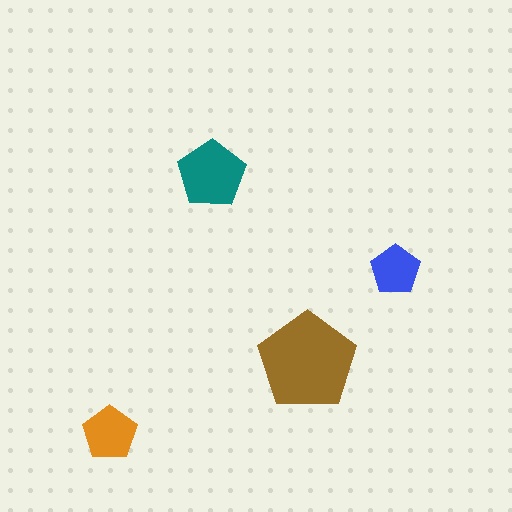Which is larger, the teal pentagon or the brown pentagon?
The brown one.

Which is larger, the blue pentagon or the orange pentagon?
The orange one.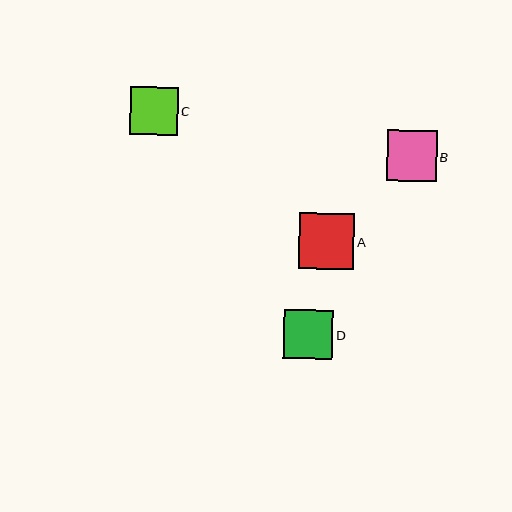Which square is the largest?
Square A is the largest with a size of approximately 56 pixels.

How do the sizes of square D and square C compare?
Square D and square C are approximately the same size.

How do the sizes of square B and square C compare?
Square B and square C are approximately the same size.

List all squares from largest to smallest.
From largest to smallest: A, B, D, C.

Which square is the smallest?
Square C is the smallest with a size of approximately 48 pixels.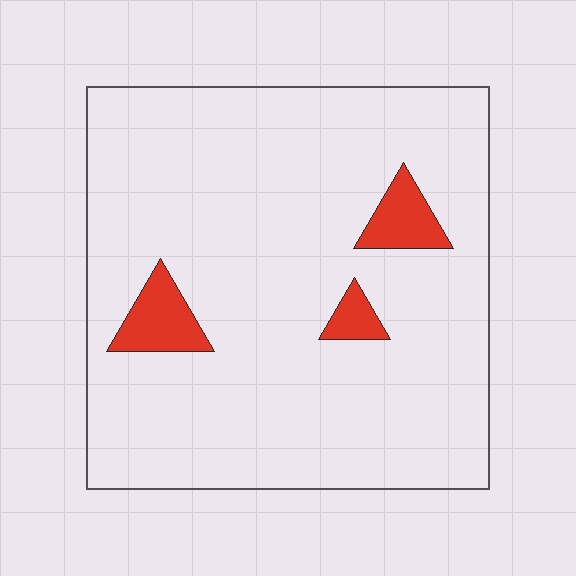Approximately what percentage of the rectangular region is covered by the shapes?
Approximately 5%.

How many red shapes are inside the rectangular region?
3.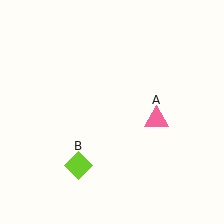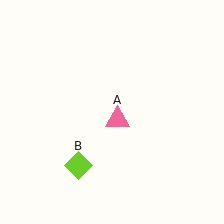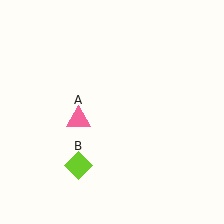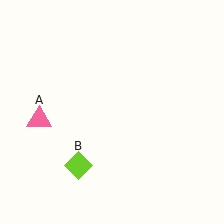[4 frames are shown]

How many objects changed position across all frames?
1 object changed position: pink triangle (object A).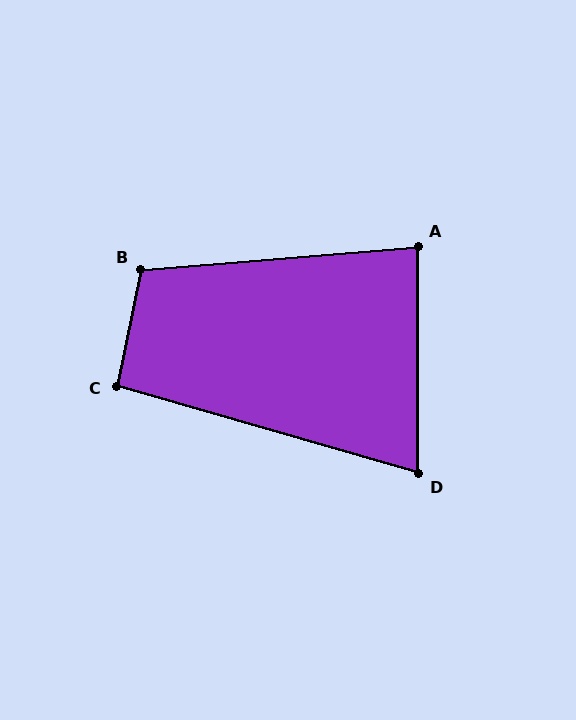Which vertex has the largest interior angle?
B, at approximately 106 degrees.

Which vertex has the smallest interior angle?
D, at approximately 74 degrees.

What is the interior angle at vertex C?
Approximately 95 degrees (approximately right).